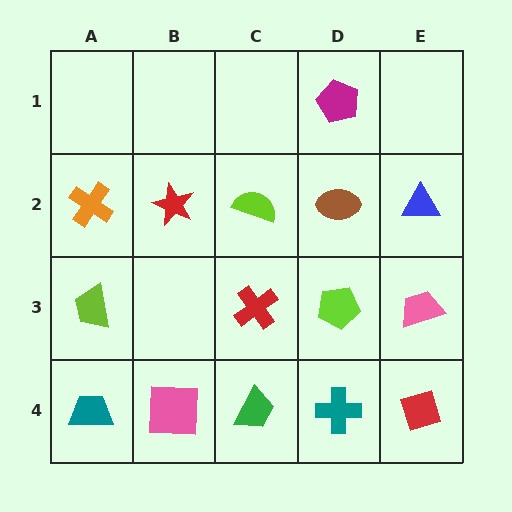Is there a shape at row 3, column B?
No, that cell is empty.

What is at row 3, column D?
A lime pentagon.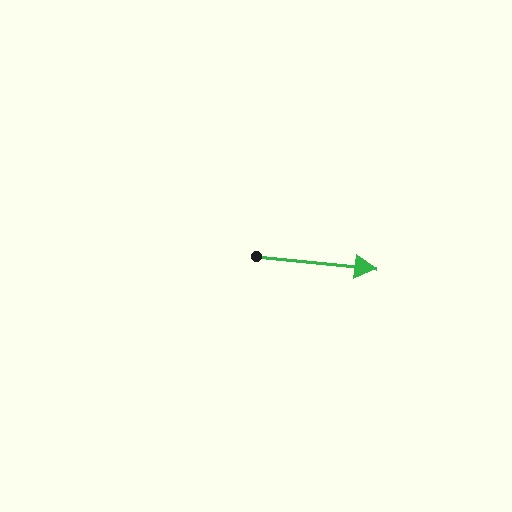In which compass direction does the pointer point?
East.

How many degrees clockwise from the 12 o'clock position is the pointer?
Approximately 96 degrees.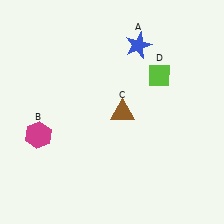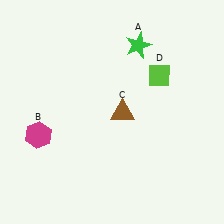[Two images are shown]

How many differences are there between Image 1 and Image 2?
There is 1 difference between the two images.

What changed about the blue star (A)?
In Image 1, A is blue. In Image 2, it changed to green.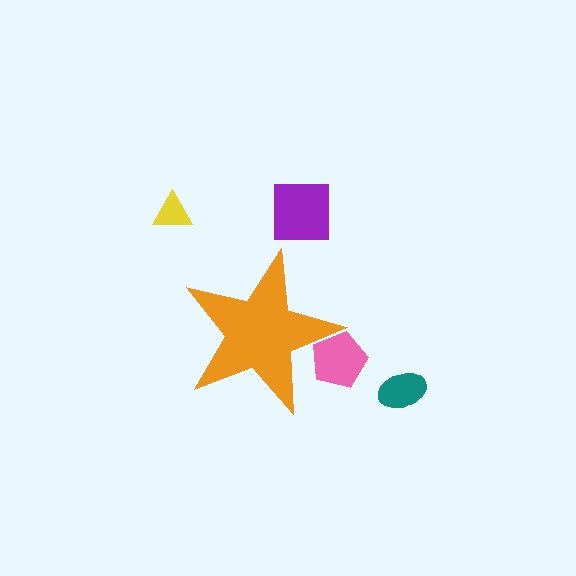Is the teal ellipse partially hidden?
No, the teal ellipse is fully visible.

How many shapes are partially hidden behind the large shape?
1 shape is partially hidden.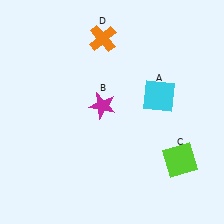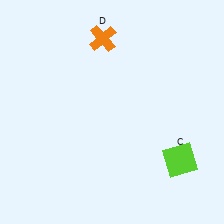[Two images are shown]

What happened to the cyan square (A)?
The cyan square (A) was removed in Image 2. It was in the top-right area of Image 1.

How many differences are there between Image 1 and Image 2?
There are 2 differences between the two images.